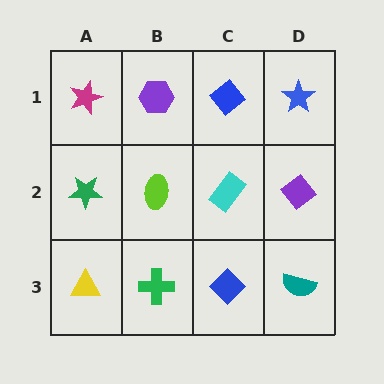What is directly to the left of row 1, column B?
A magenta star.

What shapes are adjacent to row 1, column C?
A cyan rectangle (row 2, column C), a purple hexagon (row 1, column B), a blue star (row 1, column D).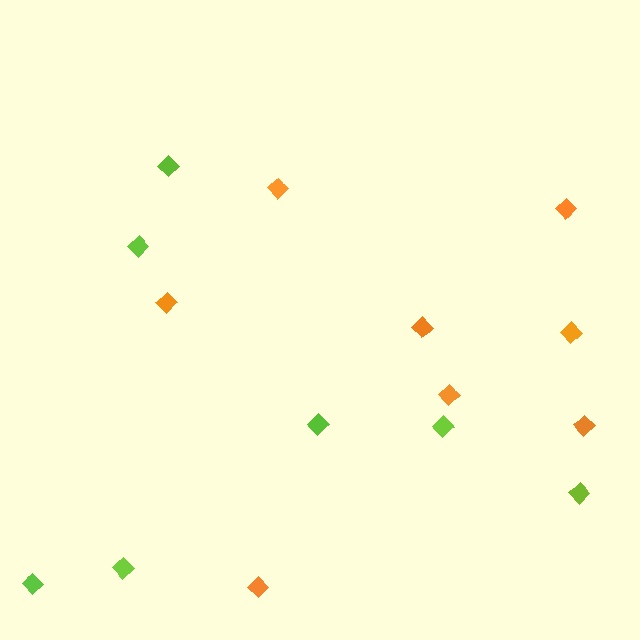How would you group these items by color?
There are 2 groups: one group of orange diamonds (8) and one group of lime diamonds (7).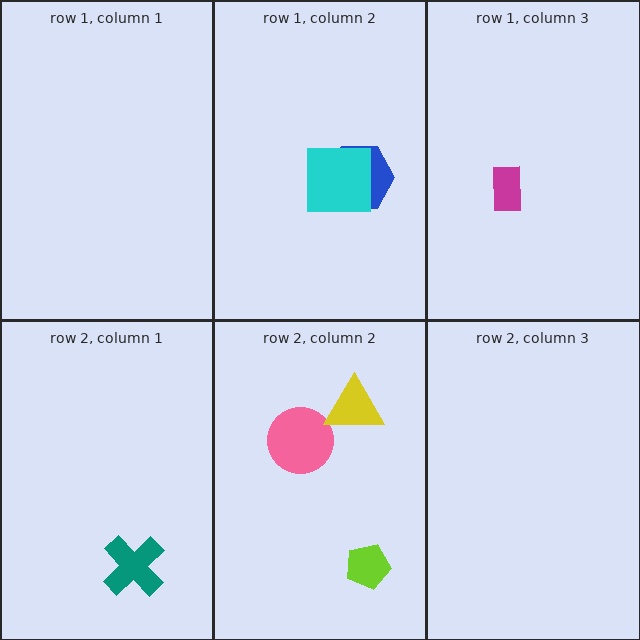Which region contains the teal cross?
The row 2, column 1 region.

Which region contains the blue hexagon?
The row 1, column 2 region.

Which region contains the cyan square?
The row 1, column 2 region.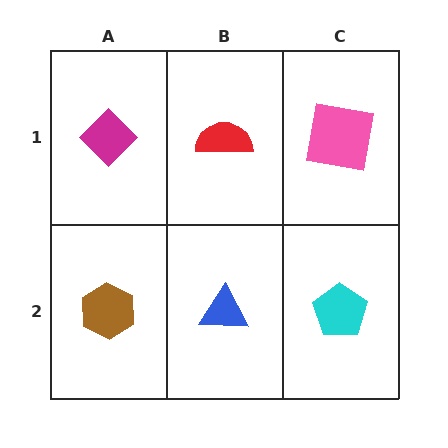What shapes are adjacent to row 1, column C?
A cyan pentagon (row 2, column C), a red semicircle (row 1, column B).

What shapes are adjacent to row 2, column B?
A red semicircle (row 1, column B), a brown hexagon (row 2, column A), a cyan pentagon (row 2, column C).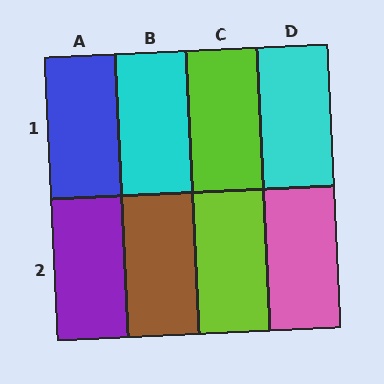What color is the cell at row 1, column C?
Lime.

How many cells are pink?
1 cell is pink.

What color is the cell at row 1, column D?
Cyan.